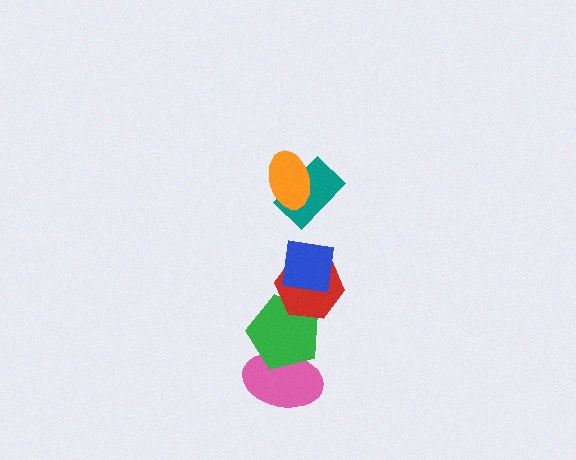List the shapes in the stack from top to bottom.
From top to bottom: the orange ellipse, the teal rectangle, the blue square, the red hexagon, the green pentagon, the pink ellipse.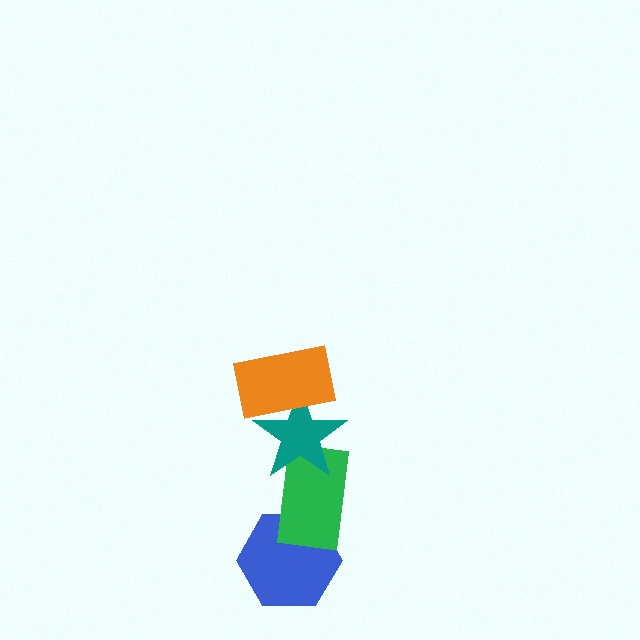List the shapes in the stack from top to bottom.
From top to bottom: the orange rectangle, the teal star, the green rectangle, the blue hexagon.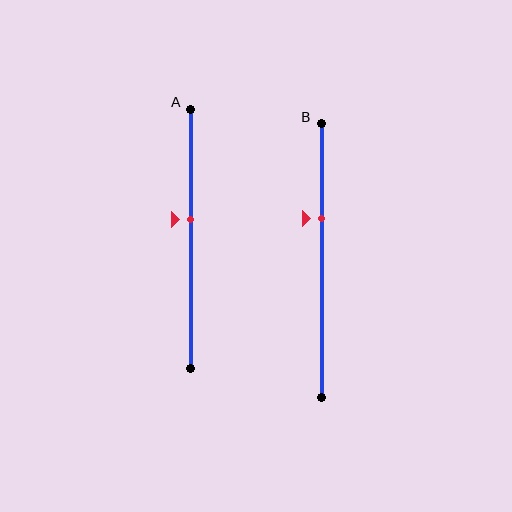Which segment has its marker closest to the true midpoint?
Segment A has its marker closest to the true midpoint.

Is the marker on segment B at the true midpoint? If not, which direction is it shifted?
No, the marker on segment B is shifted upward by about 16% of the segment length.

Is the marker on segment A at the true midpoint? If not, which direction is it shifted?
No, the marker on segment A is shifted upward by about 8% of the segment length.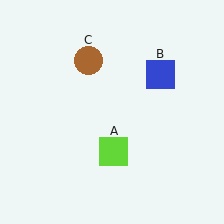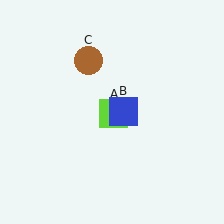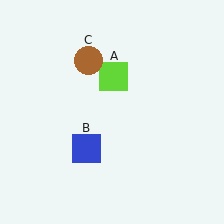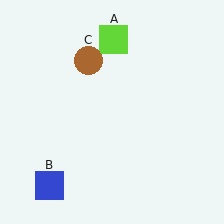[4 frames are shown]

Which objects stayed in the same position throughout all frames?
Brown circle (object C) remained stationary.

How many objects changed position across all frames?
2 objects changed position: lime square (object A), blue square (object B).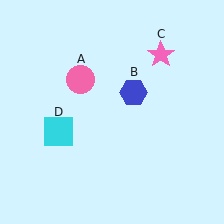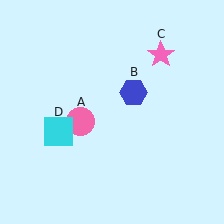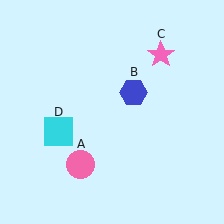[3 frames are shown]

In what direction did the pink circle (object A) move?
The pink circle (object A) moved down.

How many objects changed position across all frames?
1 object changed position: pink circle (object A).